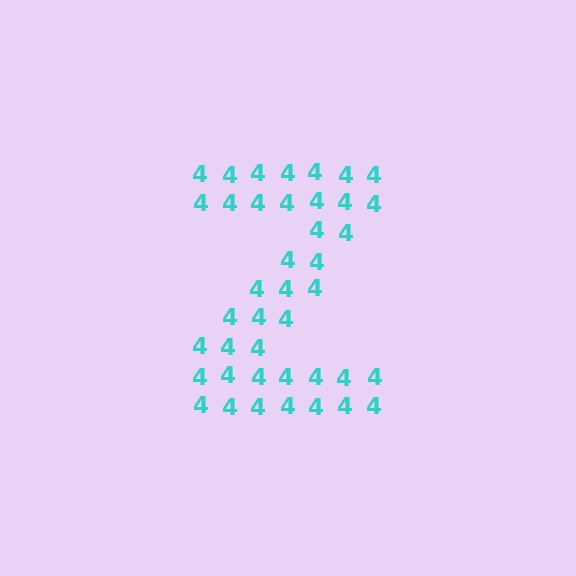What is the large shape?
The large shape is the letter Z.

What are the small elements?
The small elements are digit 4's.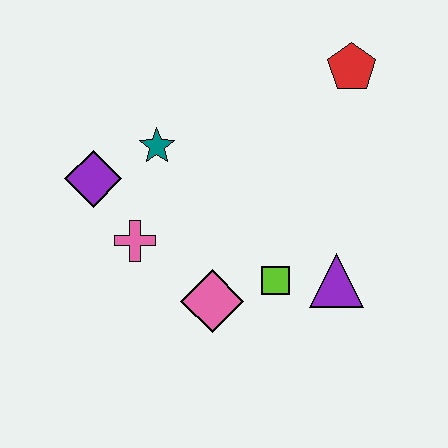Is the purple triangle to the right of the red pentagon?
No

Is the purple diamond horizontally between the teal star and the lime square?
No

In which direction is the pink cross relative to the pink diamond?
The pink cross is to the left of the pink diamond.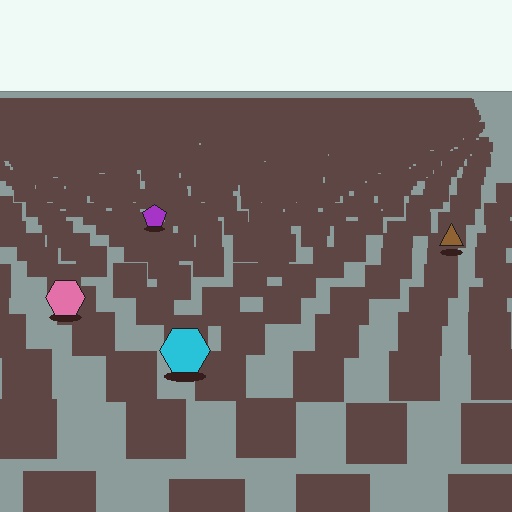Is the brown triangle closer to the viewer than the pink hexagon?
No. The pink hexagon is closer — you can tell from the texture gradient: the ground texture is coarser near it.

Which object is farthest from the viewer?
The purple pentagon is farthest from the viewer. It appears smaller and the ground texture around it is denser.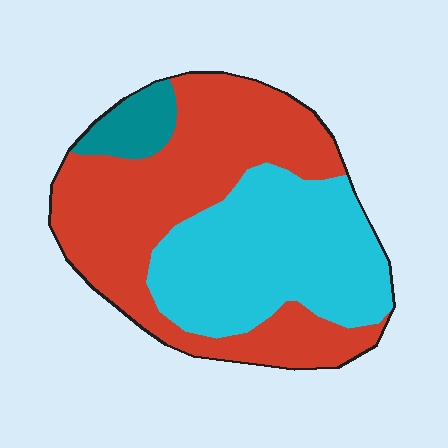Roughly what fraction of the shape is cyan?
Cyan covers roughly 40% of the shape.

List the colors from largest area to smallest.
From largest to smallest: red, cyan, teal.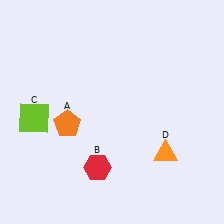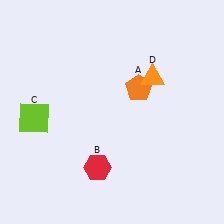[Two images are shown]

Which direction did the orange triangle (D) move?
The orange triangle (D) moved up.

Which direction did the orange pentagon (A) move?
The orange pentagon (A) moved right.